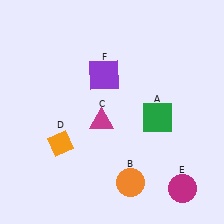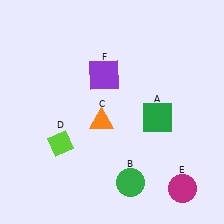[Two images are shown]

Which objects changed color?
B changed from orange to green. C changed from magenta to orange. D changed from orange to lime.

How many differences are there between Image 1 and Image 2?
There are 3 differences between the two images.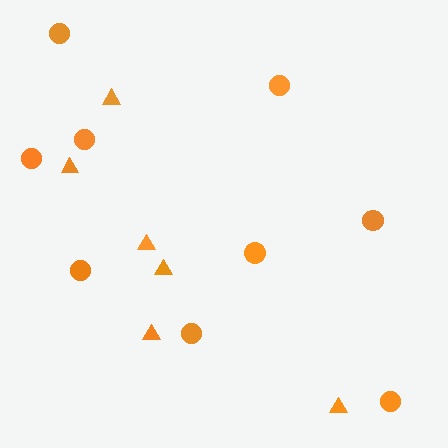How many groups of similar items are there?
There are 2 groups: one group of triangles (6) and one group of circles (9).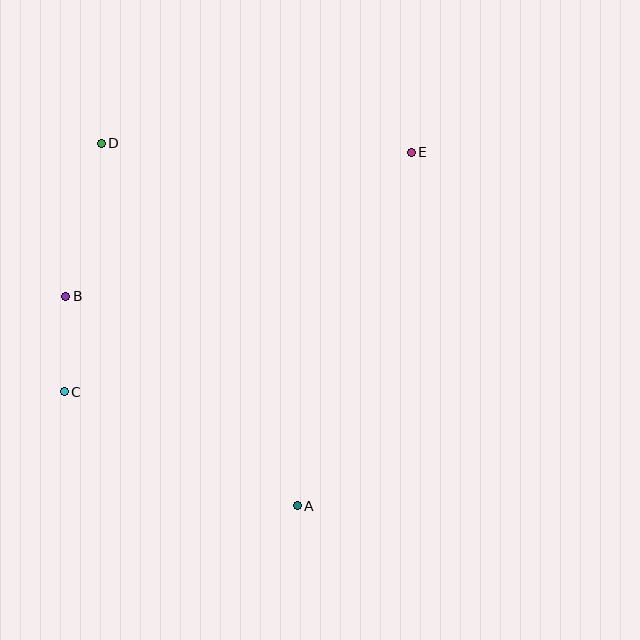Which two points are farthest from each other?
Points C and E are farthest from each other.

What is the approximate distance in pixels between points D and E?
The distance between D and E is approximately 310 pixels.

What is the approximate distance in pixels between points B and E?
The distance between B and E is approximately 374 pixels.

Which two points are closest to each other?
Points B and C are closest to each other.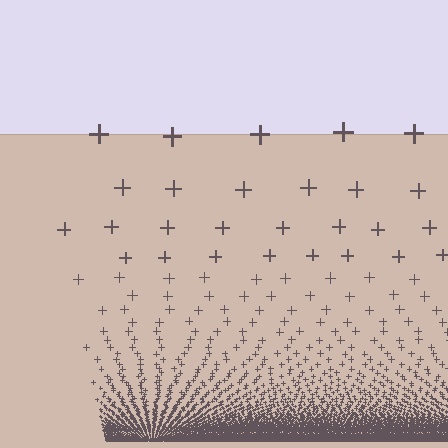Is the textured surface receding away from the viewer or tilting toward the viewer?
The surface appears to tilt toward the viewer. Texture elements get larger and sparser toward the top.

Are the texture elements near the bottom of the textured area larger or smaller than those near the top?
Smaller. The gradient is inverted — elements near the bottom are smaller and denser.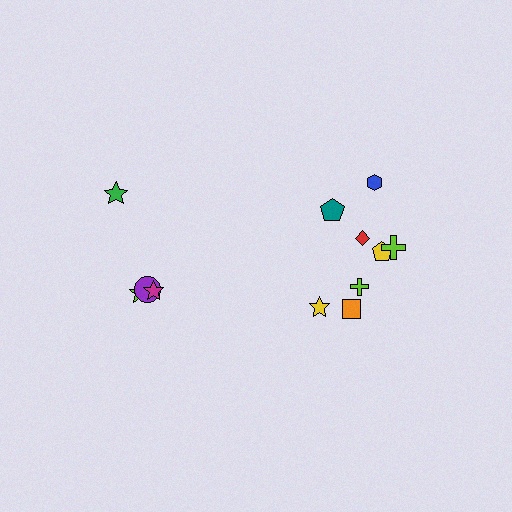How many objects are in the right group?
There are 8 objects.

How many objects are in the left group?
There are 4 objects.